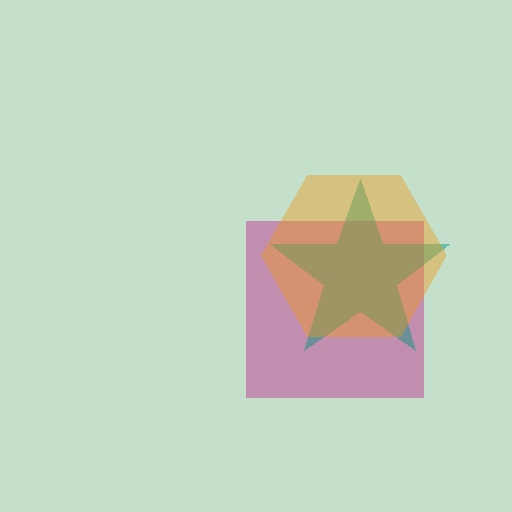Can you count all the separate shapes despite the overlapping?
Yes, there are 3 separate shapes.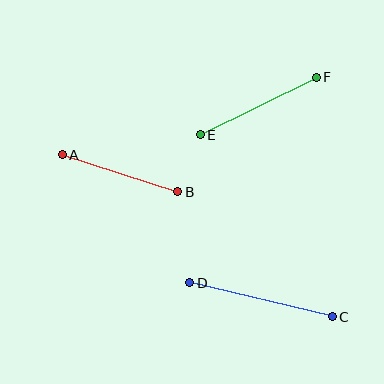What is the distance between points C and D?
The distance is approximately 146 pixels.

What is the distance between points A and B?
The distance is approximately 121 pixels.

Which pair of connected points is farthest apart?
Points C and D are farthest apart.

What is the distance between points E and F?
The distance is approximately 130 pixels.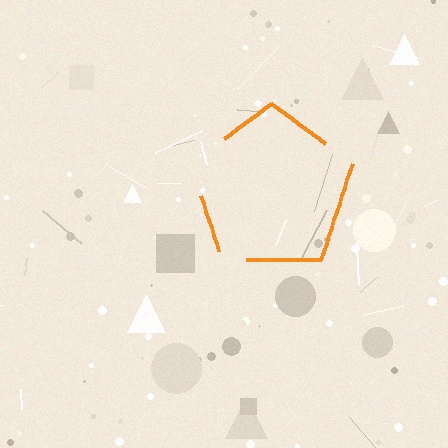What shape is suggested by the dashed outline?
The dashed outline suggests a pentagon.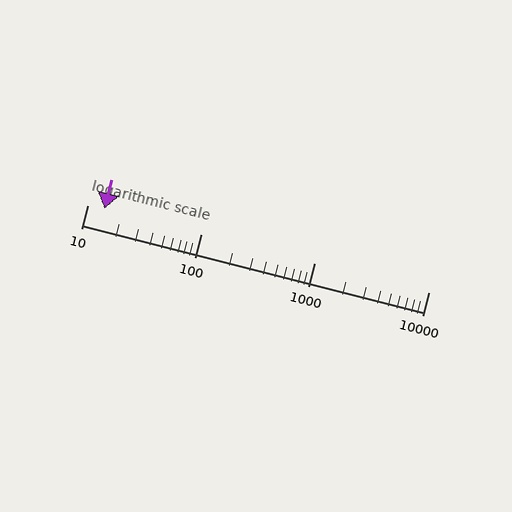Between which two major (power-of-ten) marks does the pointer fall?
The pointer is between 10 and 100.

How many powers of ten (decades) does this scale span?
The scale spans 3 decades, from 10 to 10000.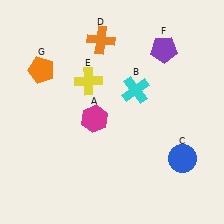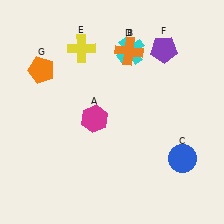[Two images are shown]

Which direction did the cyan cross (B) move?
The cyan cross (B) moved up.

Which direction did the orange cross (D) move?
The orange cross (D) moved right.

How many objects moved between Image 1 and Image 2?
3 objects moved between the two images.